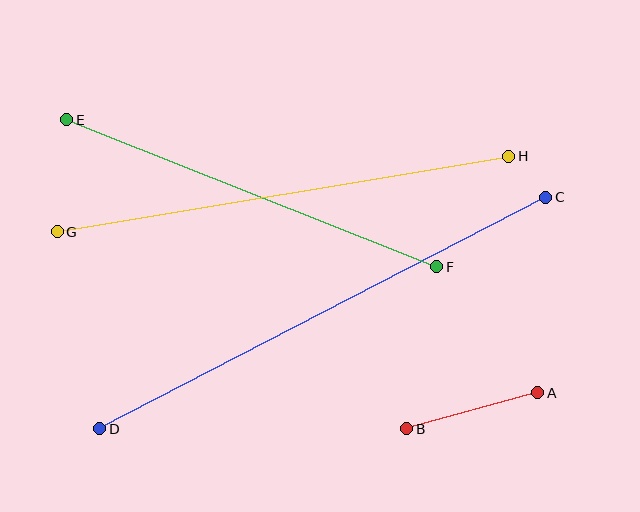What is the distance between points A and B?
The distance is approximately 136 pixels.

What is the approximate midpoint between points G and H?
The midpoint is at approximately (283, 194) pixels.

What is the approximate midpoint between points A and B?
The midpoint is at approximately (472, 411) pixels.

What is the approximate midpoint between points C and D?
The midpoint is at approximately (323, 313) pixels.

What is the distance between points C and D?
The distance is approximately 502 pixels.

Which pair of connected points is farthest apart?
Points C and D are farthest apart.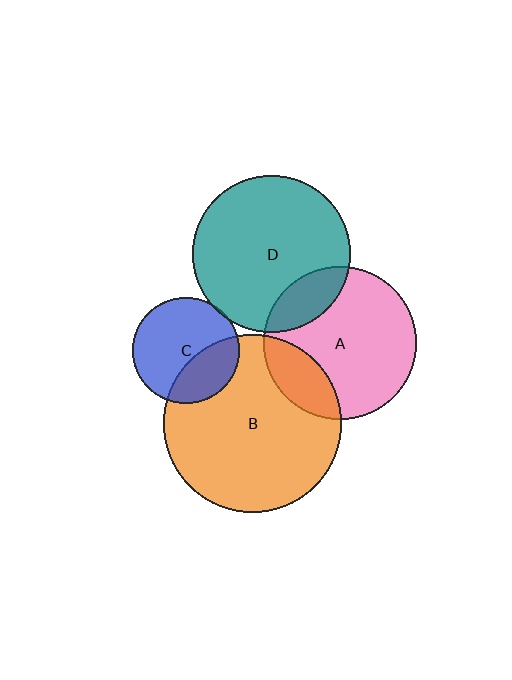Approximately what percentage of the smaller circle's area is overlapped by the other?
Approximately 35%.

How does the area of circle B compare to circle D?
Approximately 1.3 times.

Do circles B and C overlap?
Yes.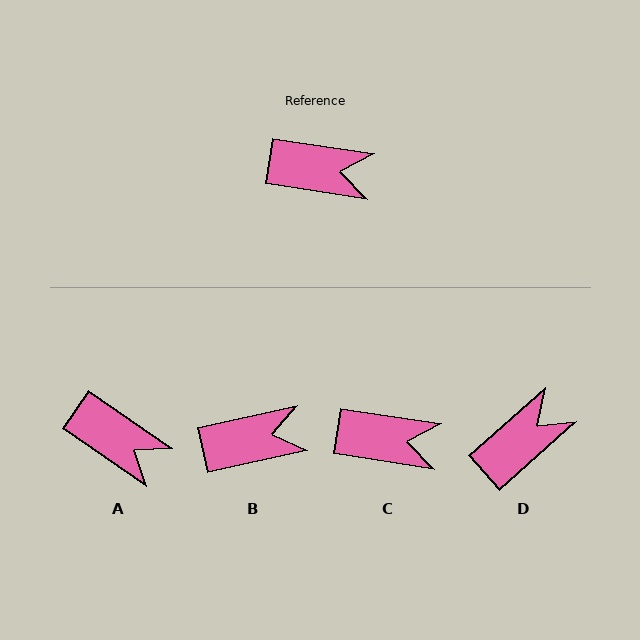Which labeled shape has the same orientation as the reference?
C.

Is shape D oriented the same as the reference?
No, it is off by about 50 degrees.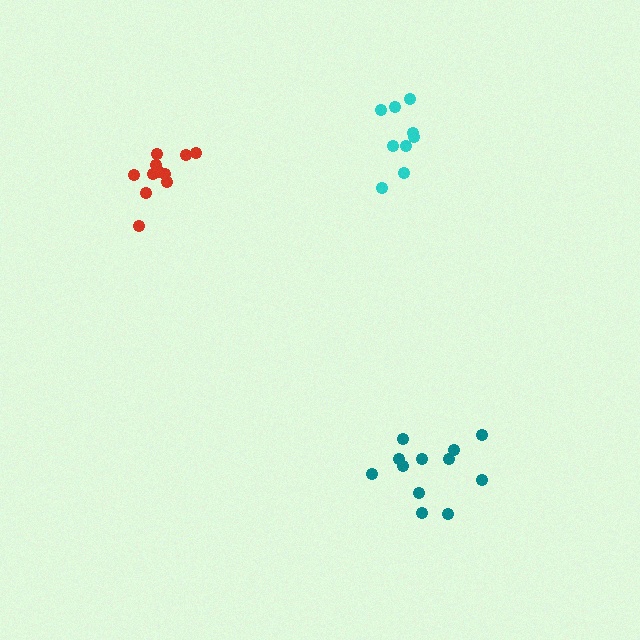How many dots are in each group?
Group 1: 12 dots, Group 2: 11 dots, Group 3: 9 dots (32 total).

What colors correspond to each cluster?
The clusters are colored: teal, red, cyan.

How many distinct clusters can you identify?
There are 3 distinct clusters.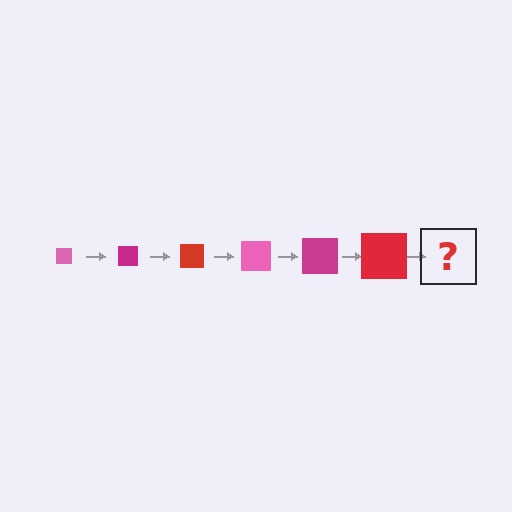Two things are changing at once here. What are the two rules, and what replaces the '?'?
The two rules are that the square grows larger each step and the color cycles through pink, magenta, and red. The '?' should be a pink square, larger than the previous one.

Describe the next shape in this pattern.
It should be a pink square, larger than the previous one.